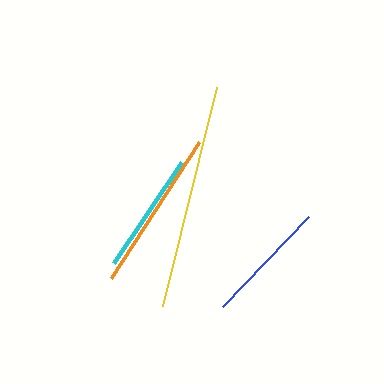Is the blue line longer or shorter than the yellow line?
The yellow line is longer than the blue line.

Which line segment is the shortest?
The cyan line is the shortest at approximately 122 pixels.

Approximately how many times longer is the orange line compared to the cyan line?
The orange line is approximately 1.3 times the length of the cyan line.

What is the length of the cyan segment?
The cyan segment is approximately 122 pixels long.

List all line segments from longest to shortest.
From longest to shortest: yellow, orange, blue, cyan.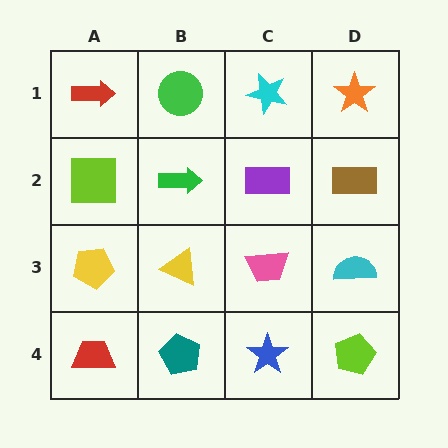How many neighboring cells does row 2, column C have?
4.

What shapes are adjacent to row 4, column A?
A yellow pentagon (row 3, column A), a teal pentagon (row 4, column B).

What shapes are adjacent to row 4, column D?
A cyan semicircle (row 3, column D), a blue star (row 4, column C).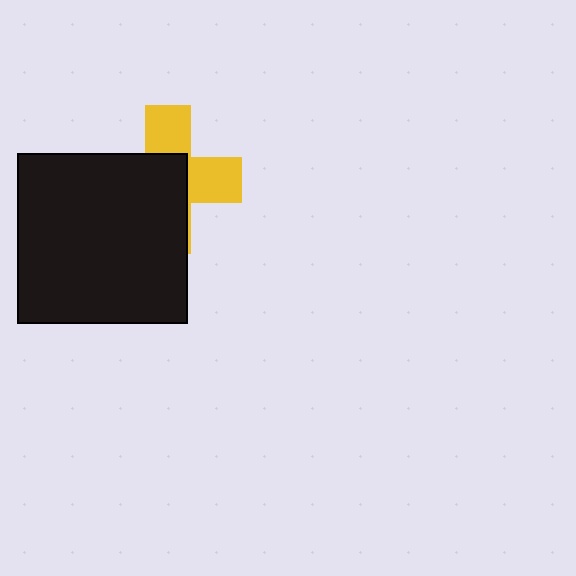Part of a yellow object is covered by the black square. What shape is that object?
It is a cross.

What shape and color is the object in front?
The object in front is a black square.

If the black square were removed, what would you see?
You would see the complete yellow cross.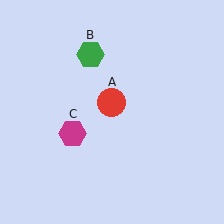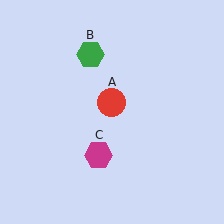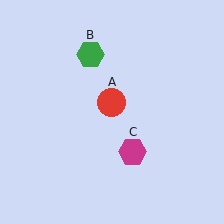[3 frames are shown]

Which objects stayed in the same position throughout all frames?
Red circle (object A) and green hexagon (object B) remained stationary.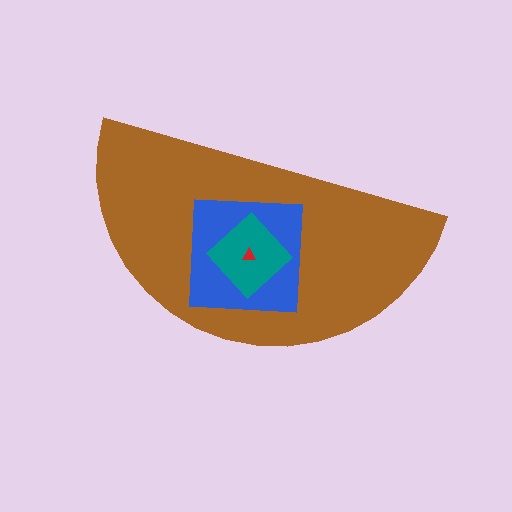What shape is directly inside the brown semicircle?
The blue square.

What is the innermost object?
The red triangle.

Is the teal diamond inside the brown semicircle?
Yes.